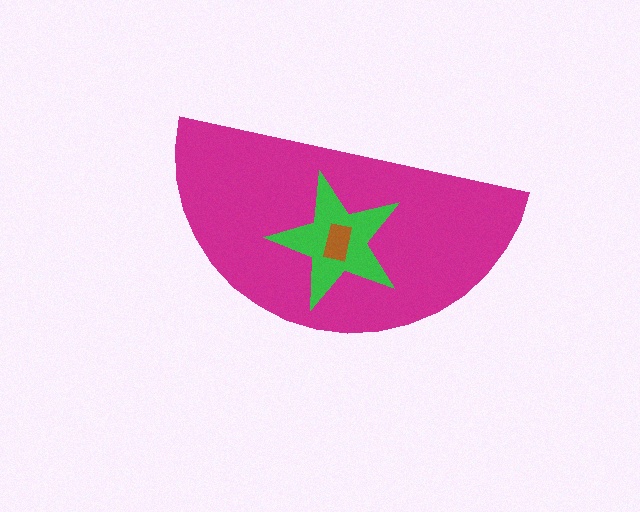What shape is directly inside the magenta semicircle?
The green star.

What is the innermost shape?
The brown rectangle.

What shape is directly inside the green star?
The brown rectangle.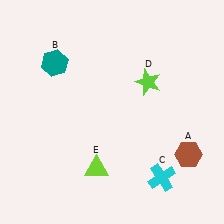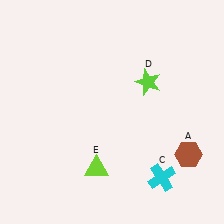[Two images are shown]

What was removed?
The teal hexagon (B) was removed in Image 2.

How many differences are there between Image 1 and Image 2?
There is 1 difference between the two images.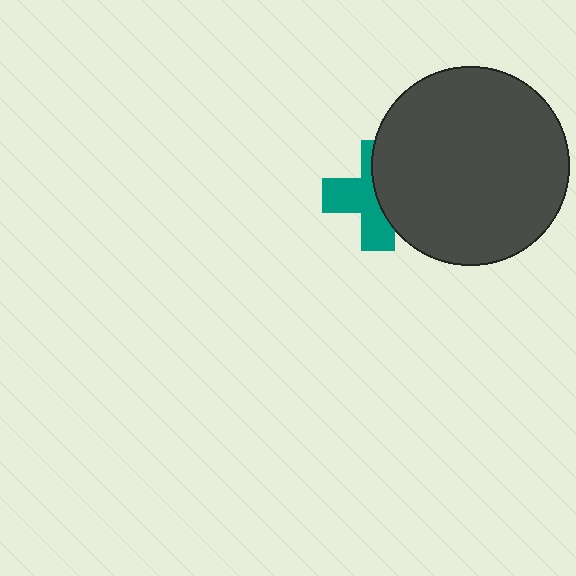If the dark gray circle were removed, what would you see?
You would see the complete teal cross.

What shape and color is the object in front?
The object in front is a dark gray circle.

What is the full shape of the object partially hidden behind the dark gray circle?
The partially hidden object is a teal cross.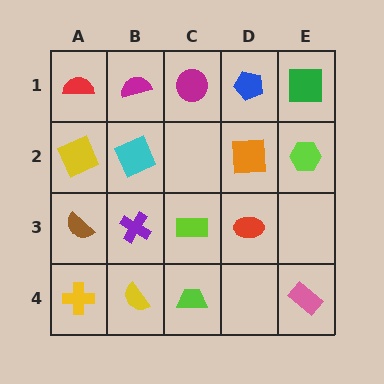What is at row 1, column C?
A magenta circle.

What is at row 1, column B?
A magenta semicircle.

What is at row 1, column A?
A red semicircle.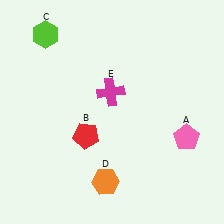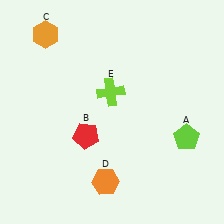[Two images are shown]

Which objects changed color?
A changed from pink to lime. C changed from lime to orange. E changed from magenta to lime.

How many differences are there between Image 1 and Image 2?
There are 3 differences between the two images.